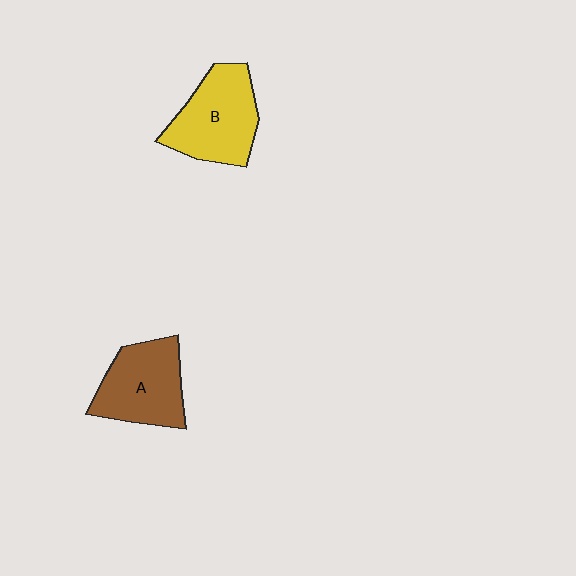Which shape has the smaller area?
Shape A (brown).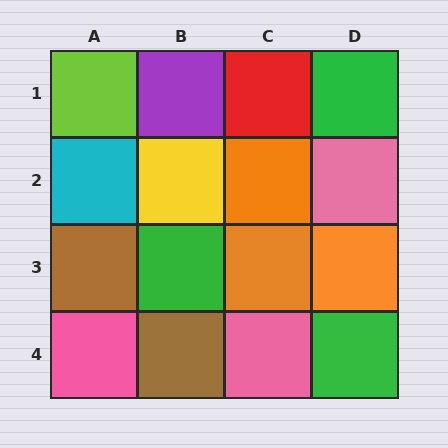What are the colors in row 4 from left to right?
Pink, brown, pink, green.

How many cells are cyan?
1 cell is cyan.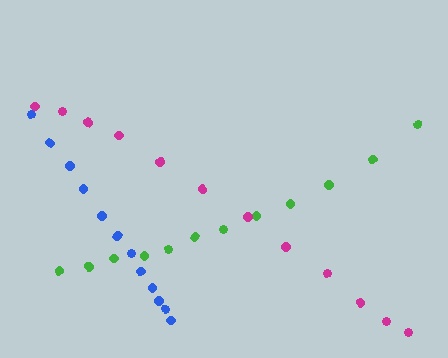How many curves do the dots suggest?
There are 3 distinct paths.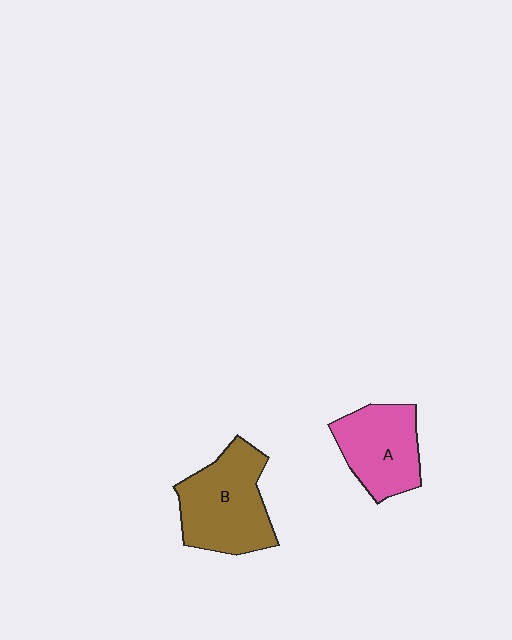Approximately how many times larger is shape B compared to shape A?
Approximately 1.3 times.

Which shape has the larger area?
Shape B (brown).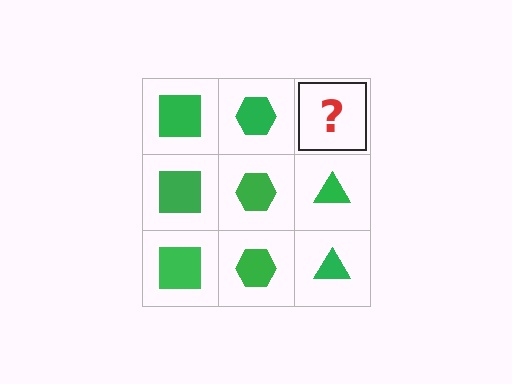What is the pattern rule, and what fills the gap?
The rule is that each column has a consistent shape. The gap should be filled with a green triangle.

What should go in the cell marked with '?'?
The missing cell should contain a green triangle.